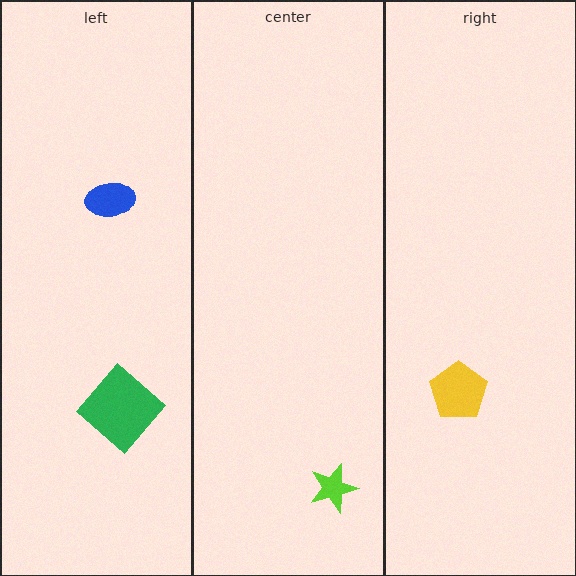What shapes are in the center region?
The lime star.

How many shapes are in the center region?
1.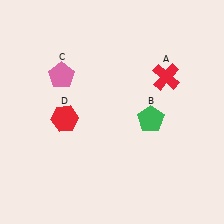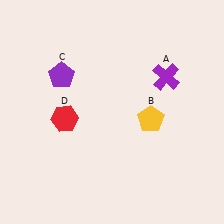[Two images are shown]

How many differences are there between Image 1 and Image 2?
There are 3 differences between the two images.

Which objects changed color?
A changed from red to purple. B changed from green to yellow. C changed from pink to purple.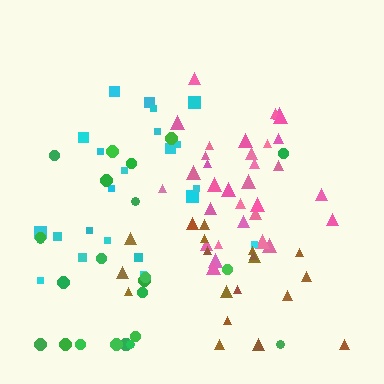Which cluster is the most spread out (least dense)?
Green.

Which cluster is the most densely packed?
Pink.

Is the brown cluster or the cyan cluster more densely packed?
Cyan.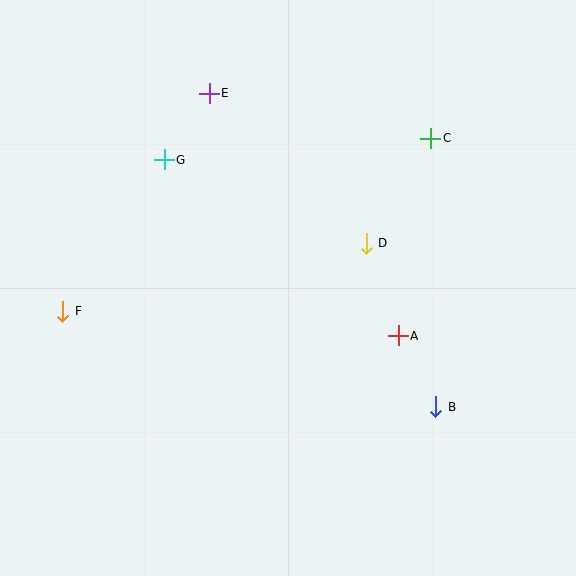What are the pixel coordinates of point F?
Point F is at (63, 311).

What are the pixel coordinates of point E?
Point E is at (209, 93).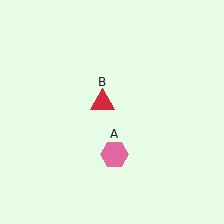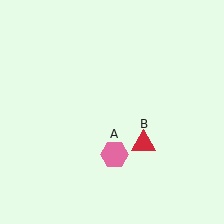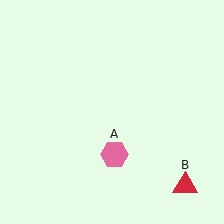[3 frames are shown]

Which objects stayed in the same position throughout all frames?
Pink hexagon (object A) remained stationary.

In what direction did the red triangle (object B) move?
The red triangle (object B) moved down and to the right.